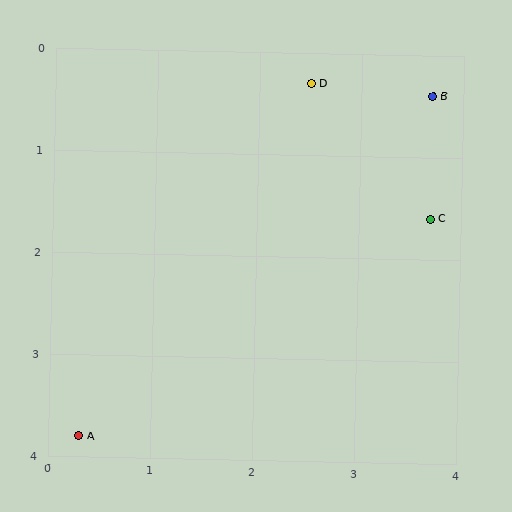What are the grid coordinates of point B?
Point B is at approximately (3.7, 0.4).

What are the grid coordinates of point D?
Point D is at approximately (2.5, 0.3).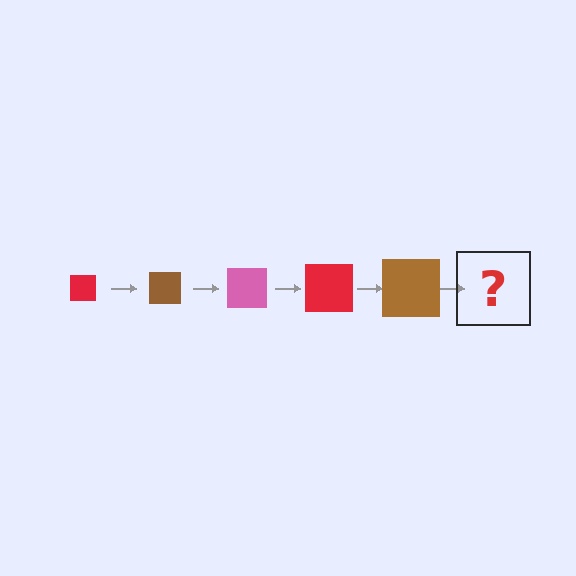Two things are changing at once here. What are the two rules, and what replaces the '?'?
The two rules are that the square grows larger each step and the color cycles through red, brown, and pink. The '?' should be a pink square, larger than the previous one.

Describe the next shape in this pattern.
It should be a pink square, larger than the previous one.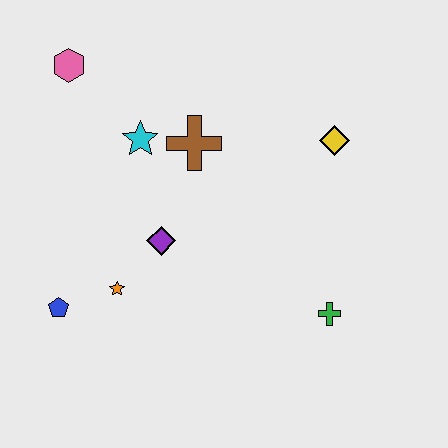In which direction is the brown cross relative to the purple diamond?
The brown cross is above the purple diamond.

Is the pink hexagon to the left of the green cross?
Yes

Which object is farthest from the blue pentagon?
The yellow diamond is farthest from the blue pentagon.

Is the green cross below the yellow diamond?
Yes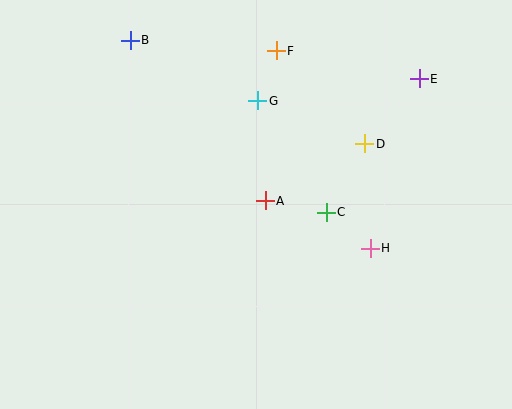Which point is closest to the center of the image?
Point A at (265, 201) is closest to the center.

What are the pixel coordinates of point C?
Point C is at (326, 212).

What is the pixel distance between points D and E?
The distance between D and E is 84 pixels.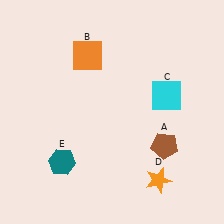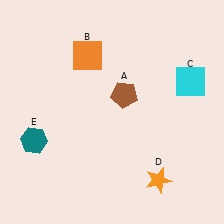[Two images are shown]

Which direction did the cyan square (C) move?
The cyan square (C) moved right.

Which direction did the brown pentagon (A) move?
The brown pentagon (A) moved up.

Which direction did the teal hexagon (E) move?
The teal hexagon (E) moved left.